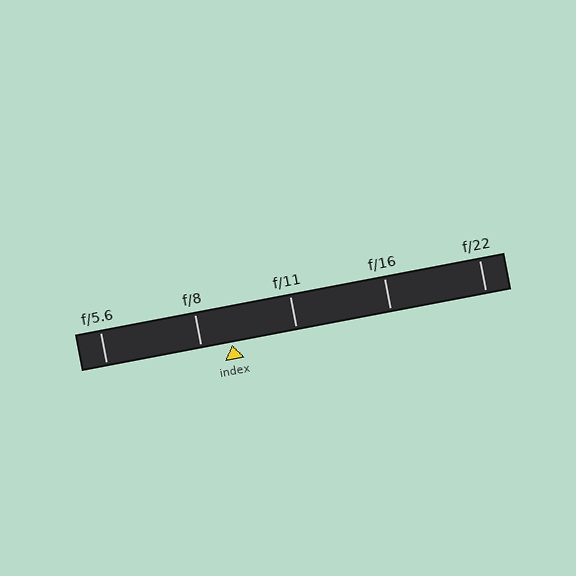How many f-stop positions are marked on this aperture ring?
There are 5 f-stop positions marked.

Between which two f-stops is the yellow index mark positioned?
The index mark is between f/8 and f/11.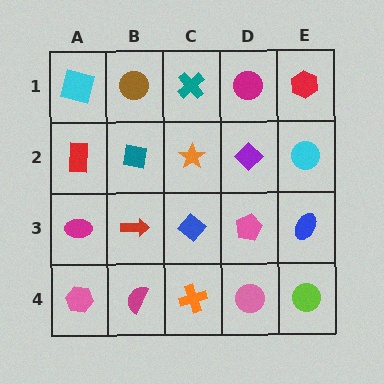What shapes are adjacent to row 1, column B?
A teal square (row 2, column B), a cyan square (row 1, column A), a teal cross (row 1, column C).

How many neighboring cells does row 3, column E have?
3.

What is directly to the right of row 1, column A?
A brown circle.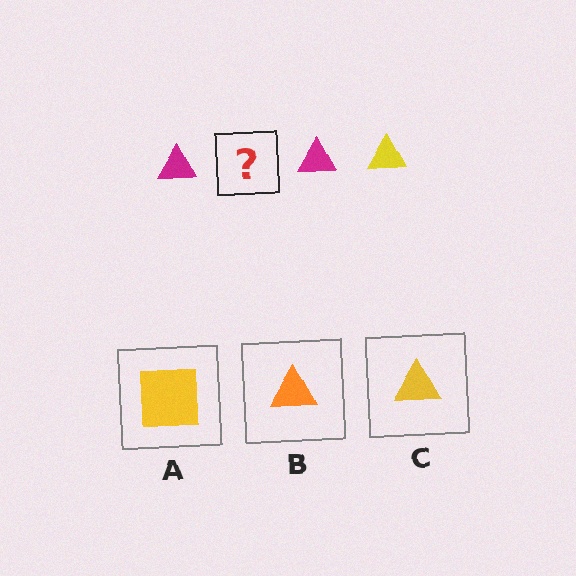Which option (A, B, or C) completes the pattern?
C.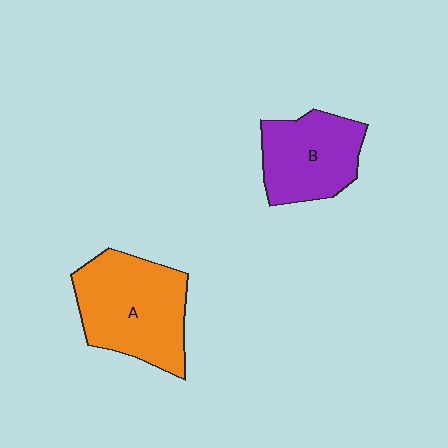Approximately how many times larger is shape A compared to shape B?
Approximately 1.3 times.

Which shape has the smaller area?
Shape B (purple).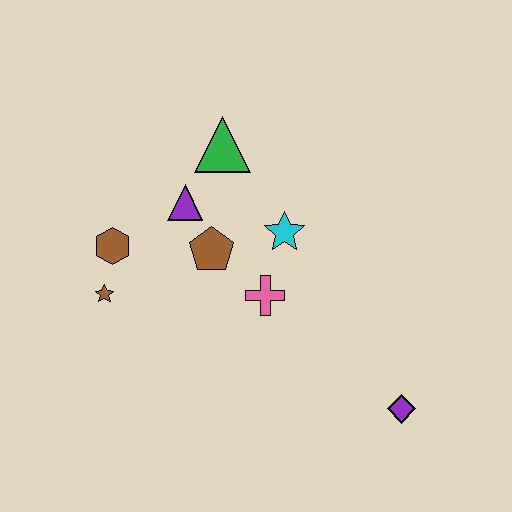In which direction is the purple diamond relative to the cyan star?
The purple diamond is below the cyan star.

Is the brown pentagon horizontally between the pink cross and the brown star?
Yes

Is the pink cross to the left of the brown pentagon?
No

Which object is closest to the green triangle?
The purple triangle is closest to the green triangle.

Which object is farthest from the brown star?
The purple diamond is farthest from the brown star.